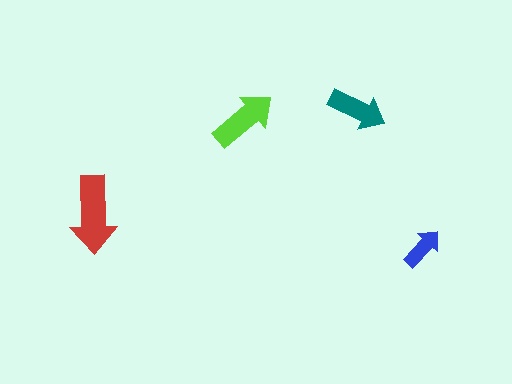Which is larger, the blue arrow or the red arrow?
The red one.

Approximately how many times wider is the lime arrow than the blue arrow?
About 1.5 times wider.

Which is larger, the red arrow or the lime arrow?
The red one.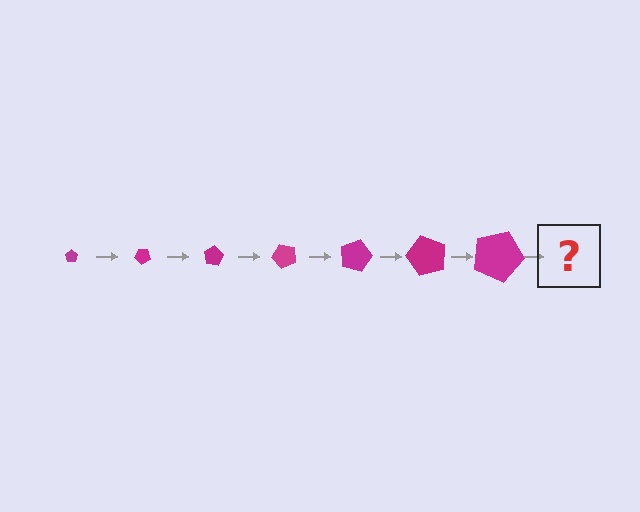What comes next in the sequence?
The next element should be a pentagon, larger than the previous one and rotated 280 degrees from the start.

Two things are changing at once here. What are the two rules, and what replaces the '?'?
The two rules are that the pentagon grows larger each step and it rotates 40 degrees each step. The '?' should be a pentagon, larger than the previous one and rotated 280 degrees from the start.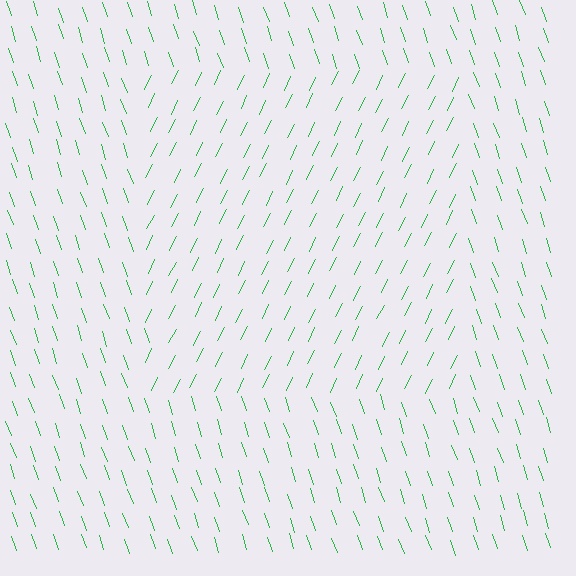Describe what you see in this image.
The image is filled with small green line segments. A rectangle region in the image has lines oriented differently from the surrounding lines, creating a visible texture boundary.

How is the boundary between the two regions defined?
The boundary is defined purely by a change in line orientation (approximately 45 degrees difference). All lines are the same color and thickness.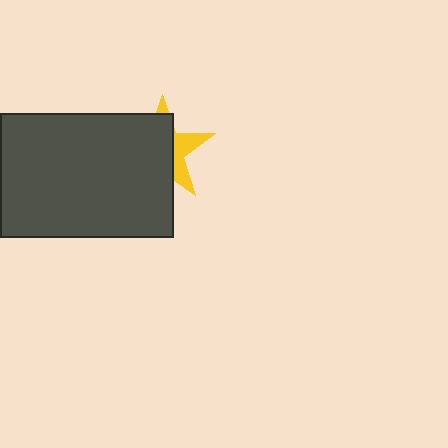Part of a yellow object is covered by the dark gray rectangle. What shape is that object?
It is a star.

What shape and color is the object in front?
The object in front is a dark gray rectangle.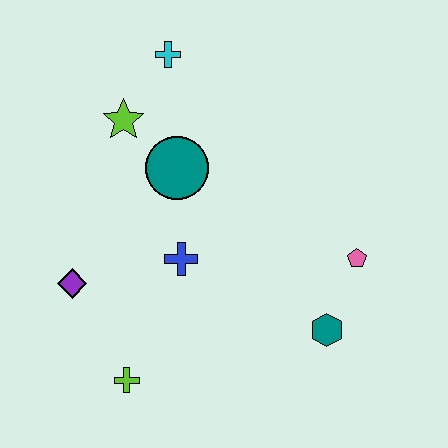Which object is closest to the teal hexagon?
The pink pentagon is closest to the teal hexagon.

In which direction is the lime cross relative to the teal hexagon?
The lime cross is to the left of the teal hexagon.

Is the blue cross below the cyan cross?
Yes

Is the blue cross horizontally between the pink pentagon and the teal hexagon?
No